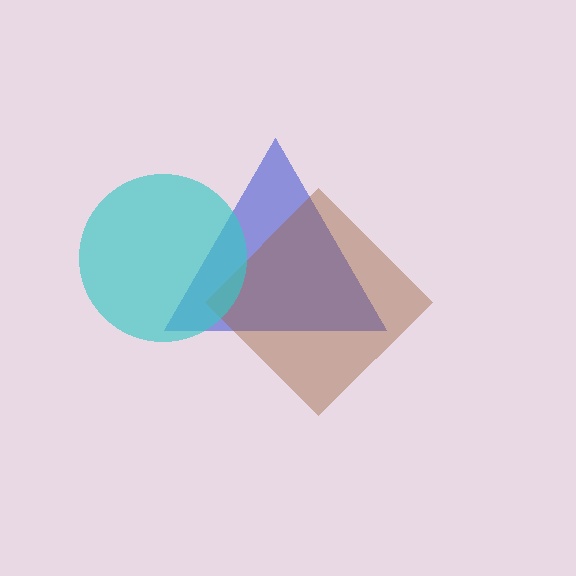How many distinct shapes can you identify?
There are 3 distinct shapes: a blue triangle, a brown diamond, a cyan circle.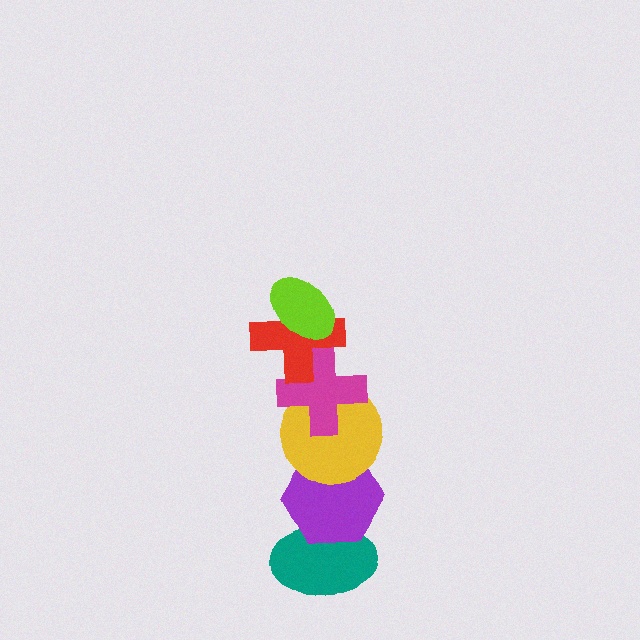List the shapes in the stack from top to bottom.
From top to bottom: the lime ellipse, the red cross, the magenta cross, the yellow circle, the purple hexagon, the teal ellipse.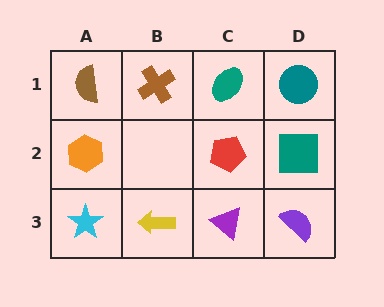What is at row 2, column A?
An orange hexagon.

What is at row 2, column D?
A teal square.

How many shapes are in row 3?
4 shapes.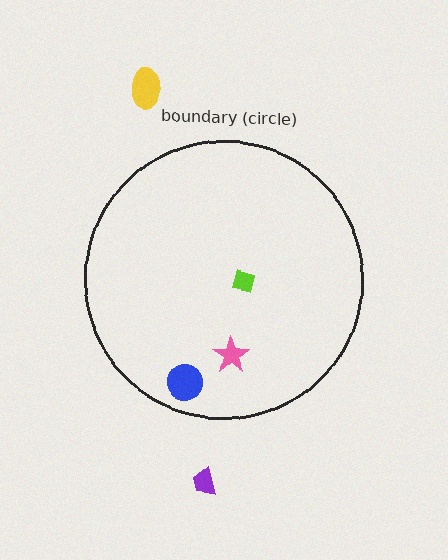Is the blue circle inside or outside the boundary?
Inside.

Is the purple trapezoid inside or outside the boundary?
Outside.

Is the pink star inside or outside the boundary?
Inside.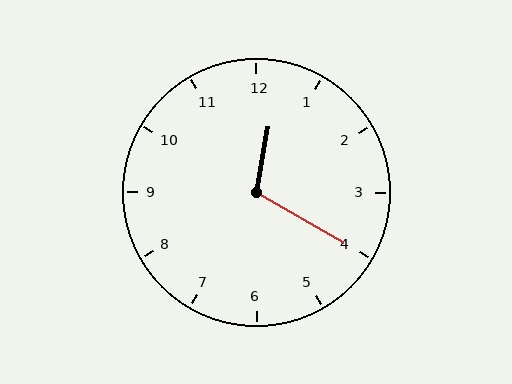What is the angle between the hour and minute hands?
Approximately 110 degrees.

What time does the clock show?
12:20.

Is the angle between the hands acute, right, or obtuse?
It is obtuse.